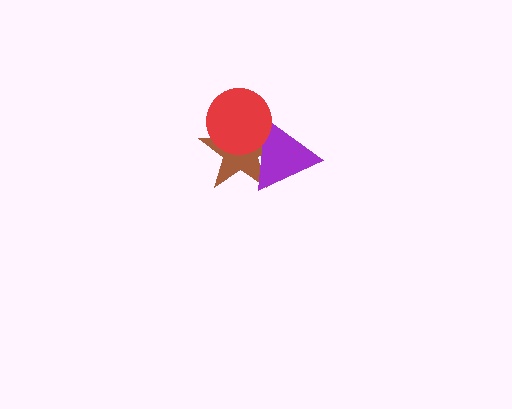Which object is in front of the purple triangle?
The red circle is in front of the purple triangle.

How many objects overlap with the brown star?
2 objects overlap with the brown star.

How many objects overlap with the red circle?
2 objects overlap with the red circle.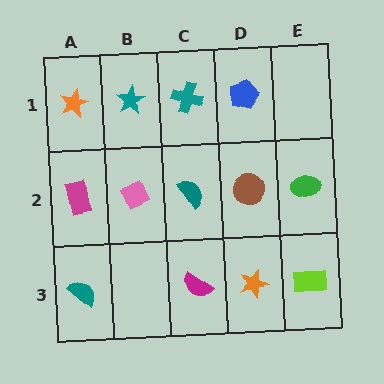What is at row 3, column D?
An orange star.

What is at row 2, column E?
A green ellipse.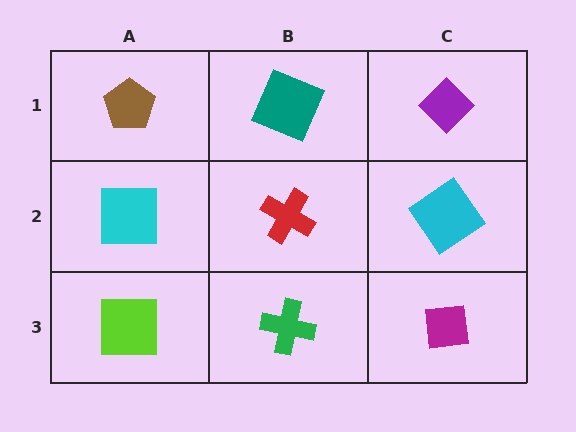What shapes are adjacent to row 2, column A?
A brown pentagon (row 1, column A), a lime square (row 3, column A), a red cross (row 2, column B).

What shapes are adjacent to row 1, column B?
A red cross (row 2, column B), a brown pentagon (row 1, column A), a purple diamond (row 1, column C).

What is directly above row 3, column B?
A red cross.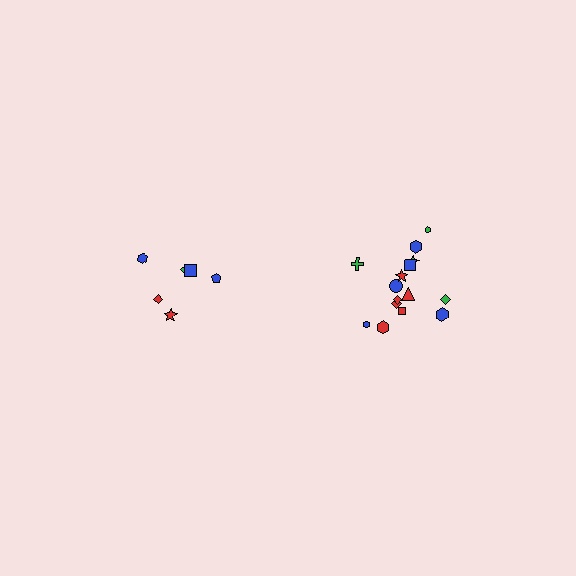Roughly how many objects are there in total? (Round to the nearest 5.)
Roughly 20 objects in total.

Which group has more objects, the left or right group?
The right group.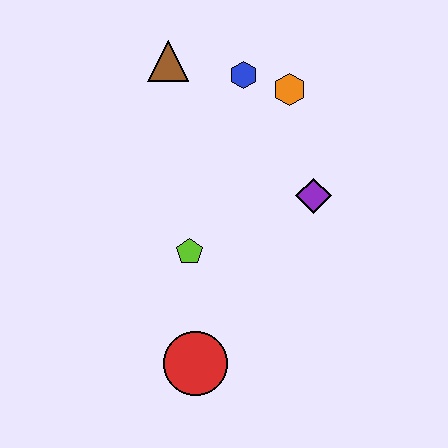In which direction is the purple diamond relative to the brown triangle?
The purple diamond is to the right of the brown triangle.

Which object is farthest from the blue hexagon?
The red circle is farthest from the blue hexagon.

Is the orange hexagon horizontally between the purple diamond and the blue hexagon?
Yes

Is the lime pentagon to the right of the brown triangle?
Yes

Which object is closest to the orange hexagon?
The blue hexagon is closest to the orange hexagon.